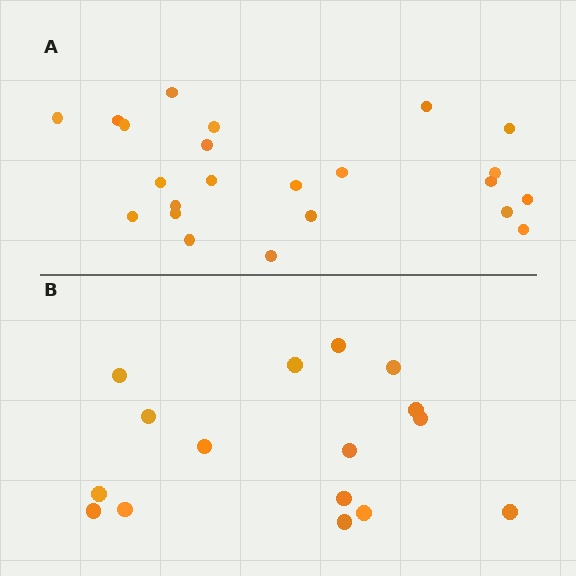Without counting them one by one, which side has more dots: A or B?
Region A (the top region) has more dots.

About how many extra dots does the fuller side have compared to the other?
Region A has roughly 8 or so more dots than region B.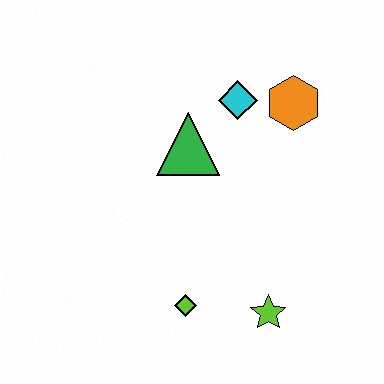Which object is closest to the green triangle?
The cyan diamond is closest to the green triangle.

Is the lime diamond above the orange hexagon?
No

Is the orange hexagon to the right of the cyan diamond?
Yes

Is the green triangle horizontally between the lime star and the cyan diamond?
No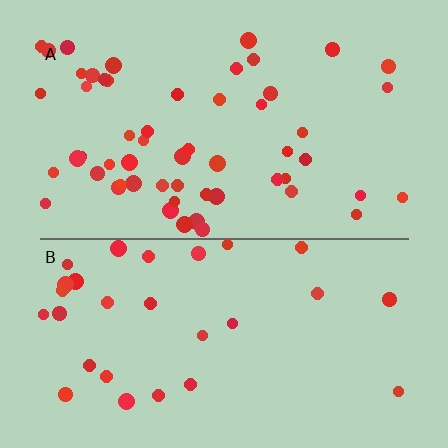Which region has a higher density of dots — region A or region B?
A (the top).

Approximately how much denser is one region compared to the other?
Approximately 1.9× — region A over region B.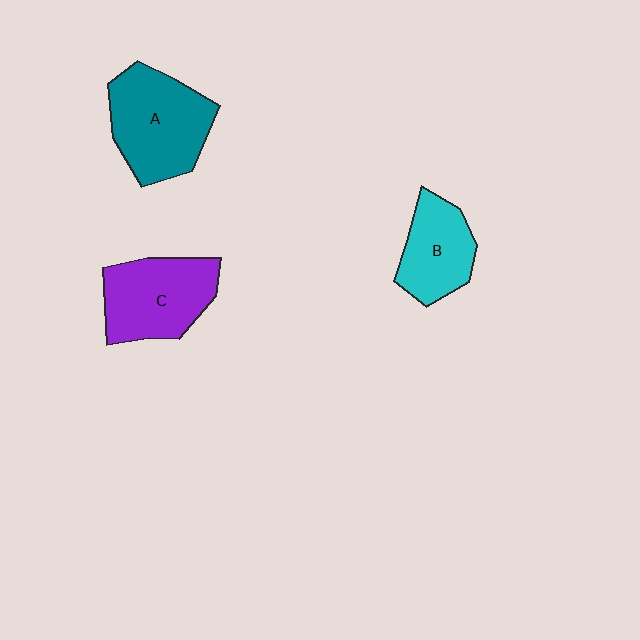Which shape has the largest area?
Shape A (teal).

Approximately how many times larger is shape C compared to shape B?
Approximately 1.3 times.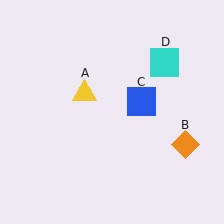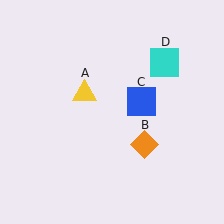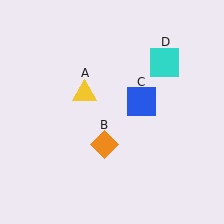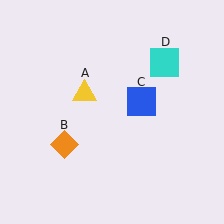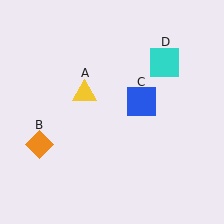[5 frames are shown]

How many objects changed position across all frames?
1 object changed position: orange diamond (object B).